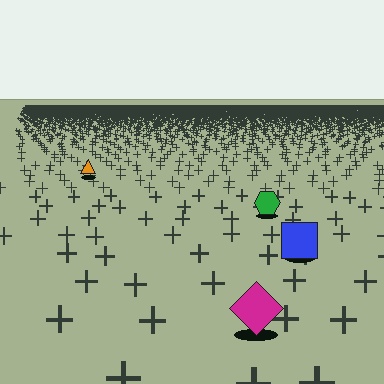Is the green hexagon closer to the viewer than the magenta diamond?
No. The magenta diamond is closer — you can tell from the texture gradient: the ground texture is coarser near it.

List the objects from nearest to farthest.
From nearest to farthest: the magenta diamond, the blue square, the green hexagon, the orange triangle.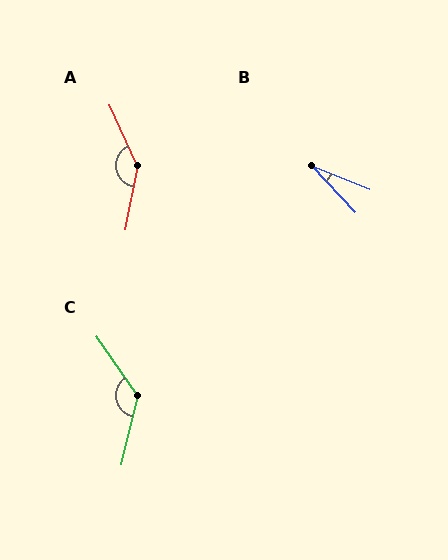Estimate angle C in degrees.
Approximately 132 degrees.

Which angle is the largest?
A, at approximately 145 degrees.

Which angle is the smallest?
B, at approximately 24 degrees.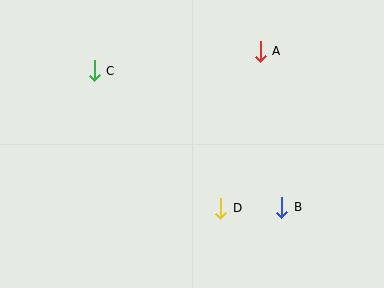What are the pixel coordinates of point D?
Point D is at (221, 208).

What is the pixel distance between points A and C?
The distance between A and C is 167 pixels.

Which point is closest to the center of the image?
Point D at (221, 208) is closest to the center.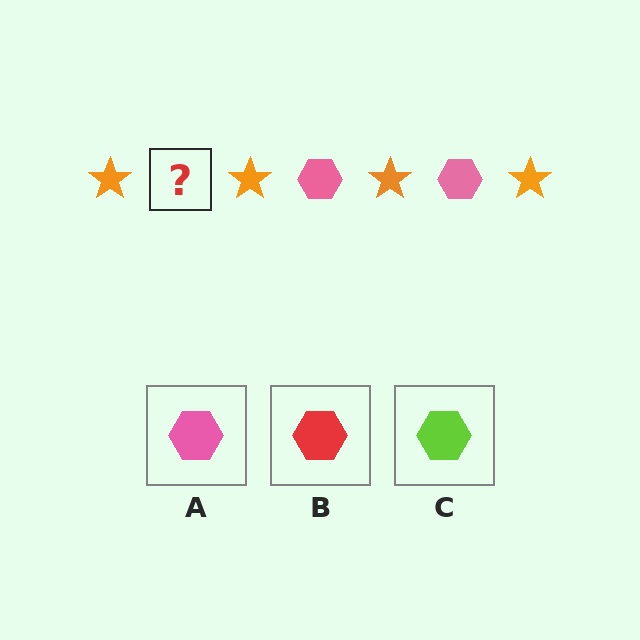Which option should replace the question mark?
Option A.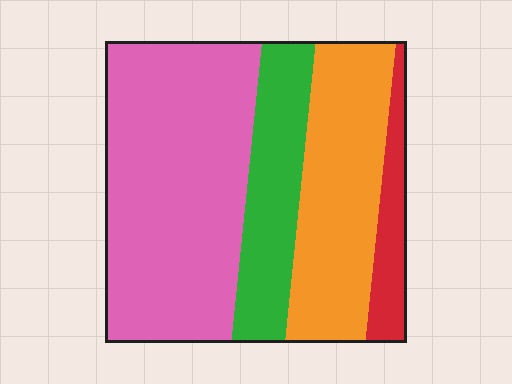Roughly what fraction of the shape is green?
Green covers roughly 20% of the shape.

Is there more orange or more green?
Orange.